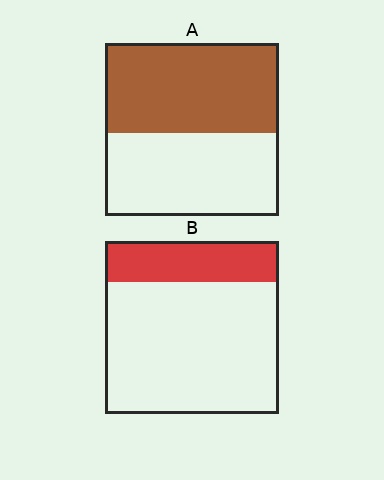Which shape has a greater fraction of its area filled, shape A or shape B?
Shape A.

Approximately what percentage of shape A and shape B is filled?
A is approximately 50% and B is approximately 25%.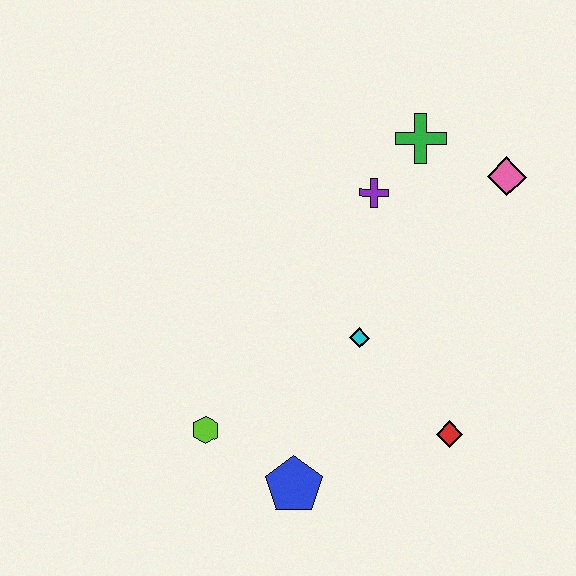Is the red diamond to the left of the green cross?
No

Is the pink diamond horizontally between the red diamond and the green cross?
No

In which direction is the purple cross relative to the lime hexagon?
The purple cross is above the lime hexagon.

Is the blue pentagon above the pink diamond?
No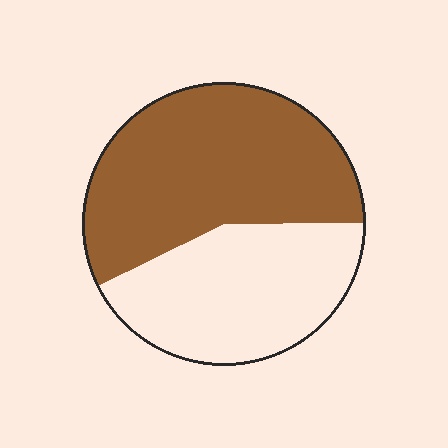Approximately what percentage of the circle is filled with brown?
Approximately 55%.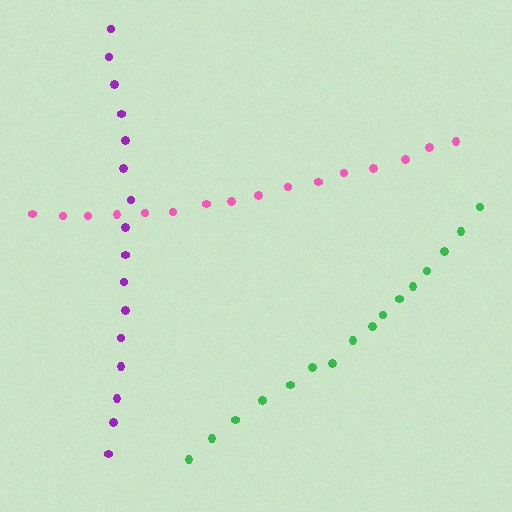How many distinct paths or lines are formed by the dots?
There are 3 distinct paths.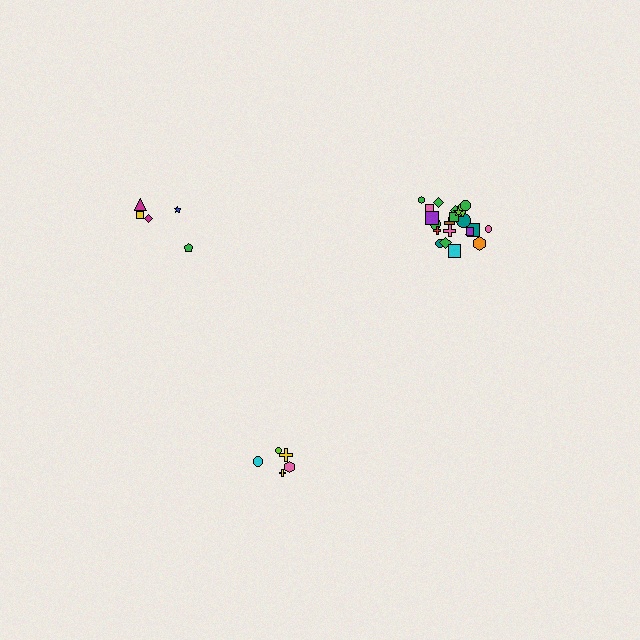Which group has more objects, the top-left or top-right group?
The top-right group.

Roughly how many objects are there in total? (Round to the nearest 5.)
Roughly 30 objects in total.